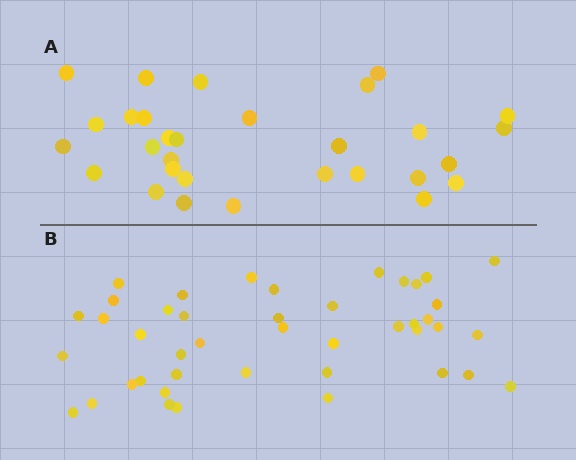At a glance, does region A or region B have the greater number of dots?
Region B (the bottom region) has more dots.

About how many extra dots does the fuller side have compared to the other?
Region B has approximately 15 more dots than region A.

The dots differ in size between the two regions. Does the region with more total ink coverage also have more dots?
No. Region A has more total ink coverage because its dots are larger, but region B actually contains more individual dots. Total area can be misleading — the number of items is what matters here.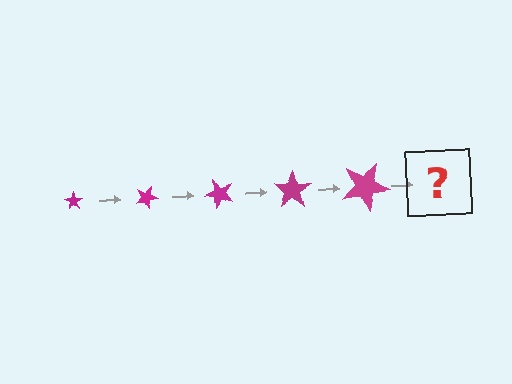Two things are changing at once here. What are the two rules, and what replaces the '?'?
The two rules are that the star grows larger each step and it rotates 25 degrees each step. The '?' should be a star, larger than the previous one and rotated 125 degrees from the start.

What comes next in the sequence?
The next element should be a star, larger than the previous one and rotated 125 degrees from the start.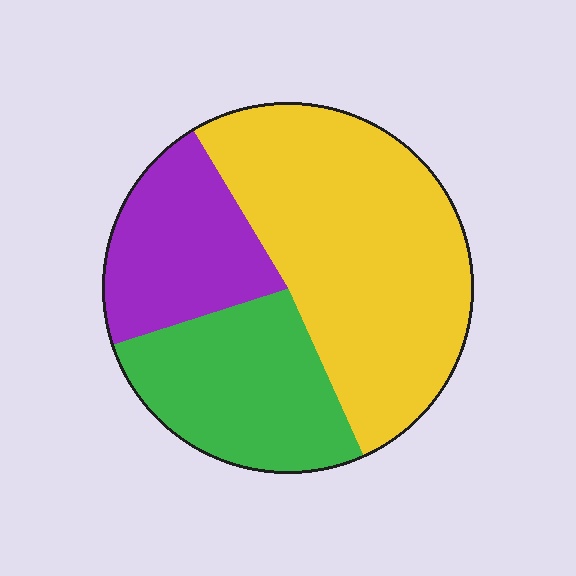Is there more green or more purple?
Green.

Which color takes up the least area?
Purple, at roughly 20%.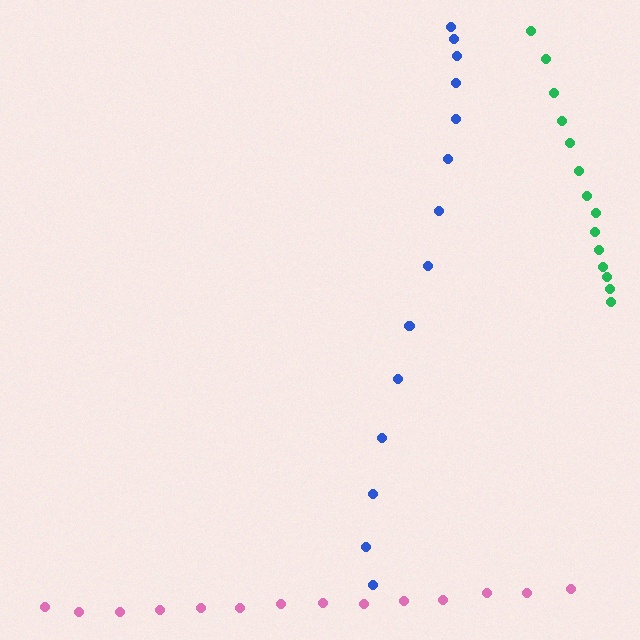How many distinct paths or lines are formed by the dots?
There are 3 distinct paths.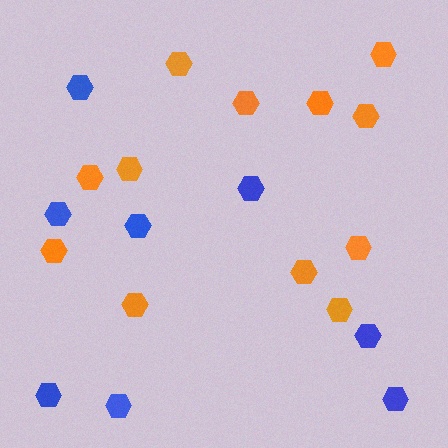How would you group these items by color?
There are 2 groups: one group of blue hexagons (8) and one group of orange hexagons (12).